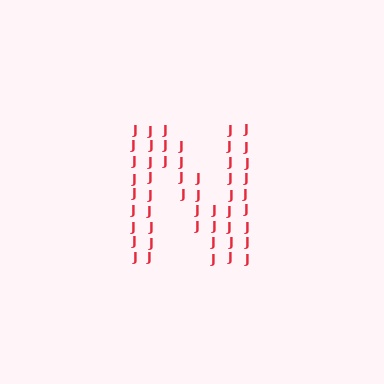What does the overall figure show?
The overall figure shows the letter N.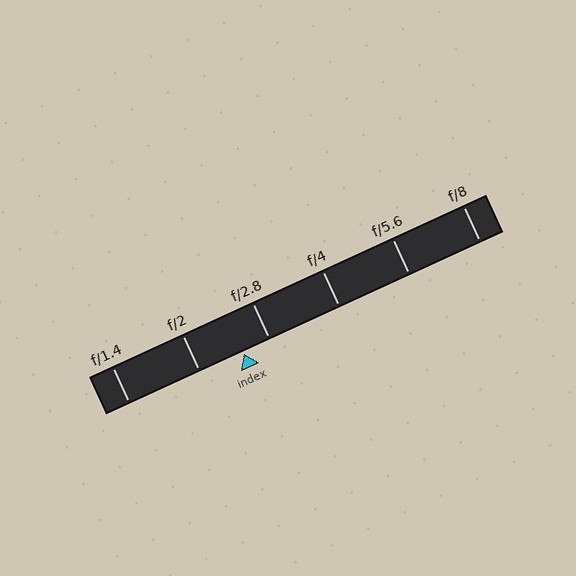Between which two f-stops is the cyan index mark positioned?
The index mark is between f/2 and f/2.8.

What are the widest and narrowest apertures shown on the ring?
The widest aperture shown is f/1.4 and the narrowest is f/8.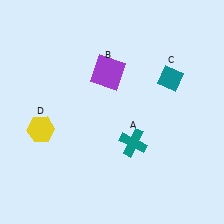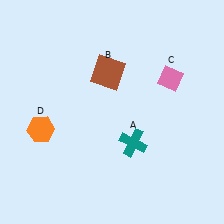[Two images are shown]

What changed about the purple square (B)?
In Image 1, B is purple. In Image 2, it changed to brown.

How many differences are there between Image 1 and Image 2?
There are 3 differences between the two images.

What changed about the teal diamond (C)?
In Image 1, C is teal. In Image 2, it changed to pink.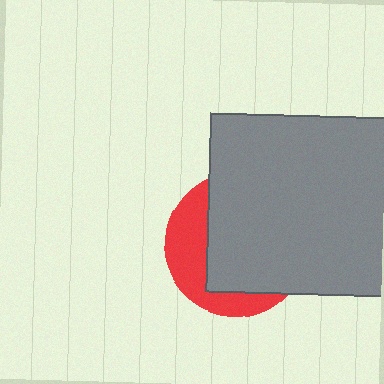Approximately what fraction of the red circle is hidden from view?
Roughly 66% of the red circle is hidden behind the gray square.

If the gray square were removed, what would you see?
You would see the complete red circle.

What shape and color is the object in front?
The object in front is a gray square.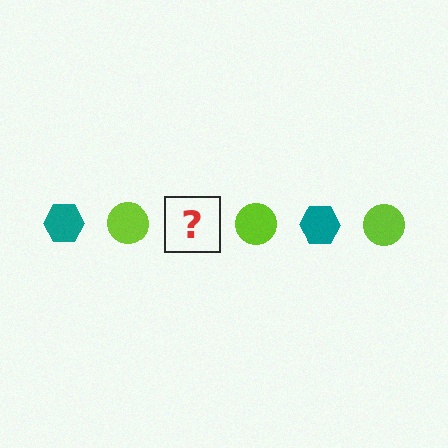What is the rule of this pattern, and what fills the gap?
The rule is that the pattern alternates between teal hexagon and lime circle. The gap should be filled with a teal hexagon.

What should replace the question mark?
The question mark should be replaced with a teal hexagon.